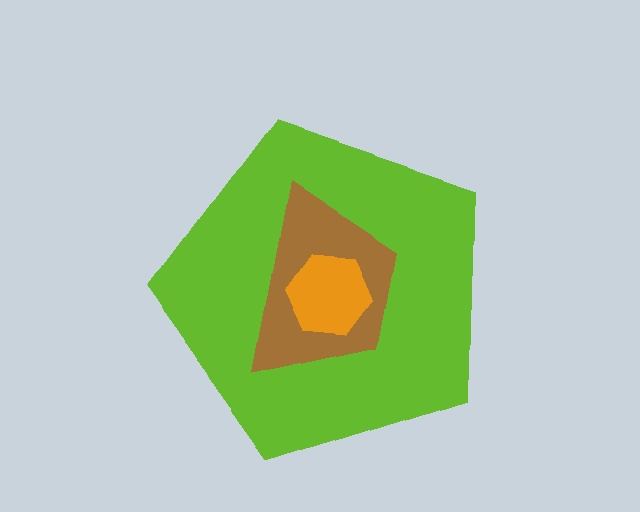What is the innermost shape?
The orange hexagon.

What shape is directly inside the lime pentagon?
The brown trapezoid.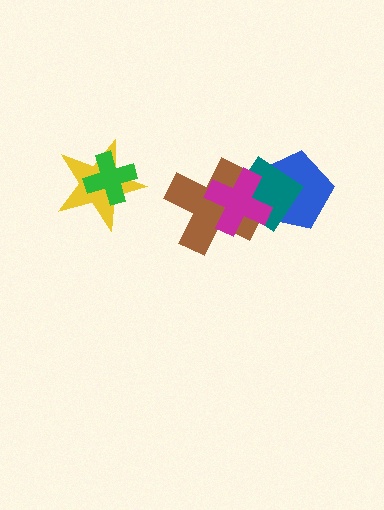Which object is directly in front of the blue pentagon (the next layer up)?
The teal diamond is directly in front of the blue pentagon.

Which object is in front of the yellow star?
The green cross is in front of the yellow star.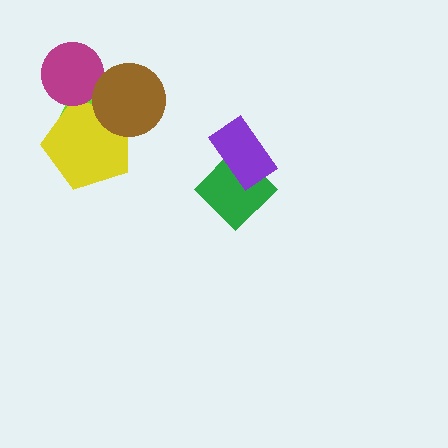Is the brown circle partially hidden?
No, no other shape covers it.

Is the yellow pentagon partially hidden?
Yes, it is partially covered by another shape.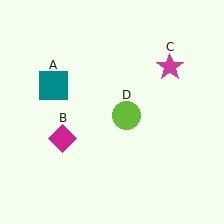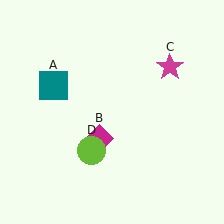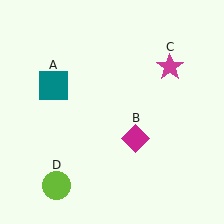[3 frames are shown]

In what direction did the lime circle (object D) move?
The lime circle (object D) moved down and to the left.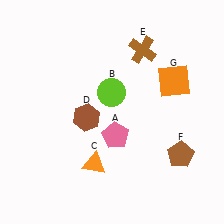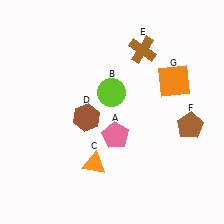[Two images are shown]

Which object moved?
The brown pentagon (F) moved up.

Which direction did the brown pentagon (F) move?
The brown pentagon (F) moved up.